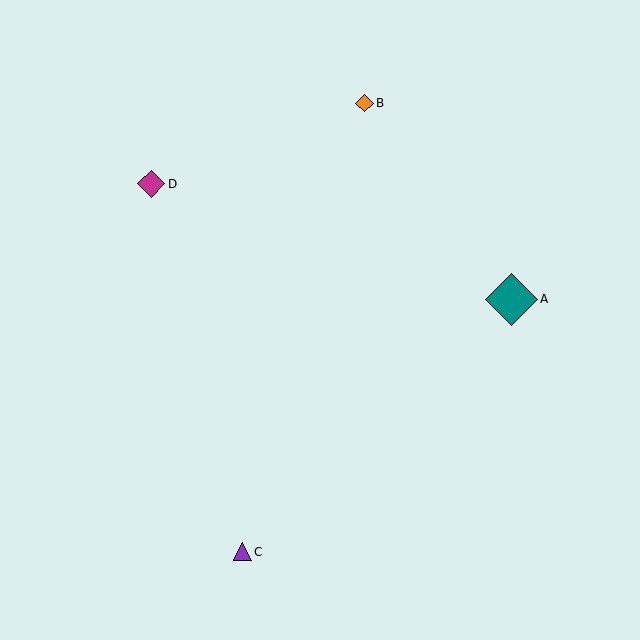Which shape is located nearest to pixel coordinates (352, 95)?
The orange diamond (labeled B) at (364, 103) is nearest to that location.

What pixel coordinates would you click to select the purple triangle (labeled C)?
Click at (242, 552) to select the purple triangle C.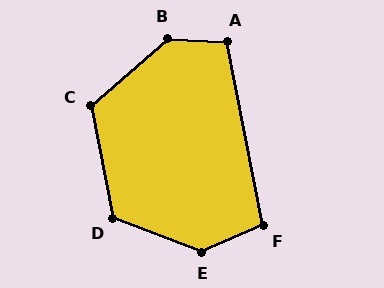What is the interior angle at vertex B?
Approximately 136 degrees (obtuse).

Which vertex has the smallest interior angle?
F, at approximately 102 degrees.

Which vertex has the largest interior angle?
E, at approximately 136 degrees.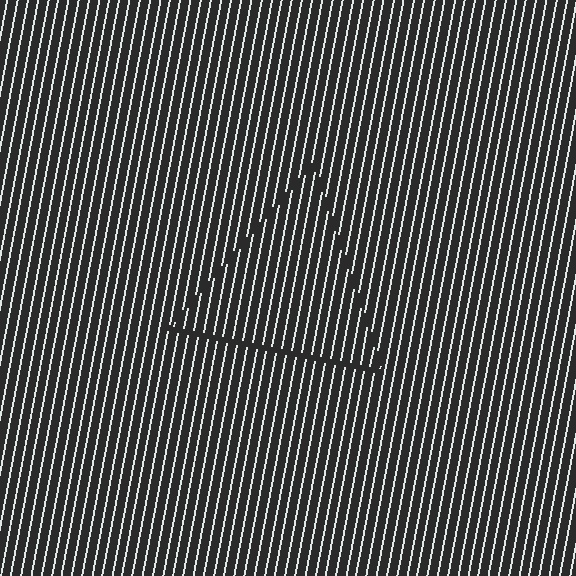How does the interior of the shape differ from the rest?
The interior of the shape contains the same grating, shifted by half a period — the contour is defined by the phase discontinuity where line-ends from the inner and outer gratings abut.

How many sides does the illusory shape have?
3 sides — the line-ends trace a triangle.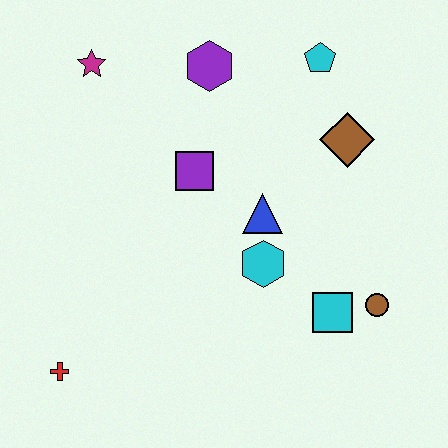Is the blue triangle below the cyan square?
No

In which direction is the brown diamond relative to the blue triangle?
The brown diamond is to the right of the blue triangle.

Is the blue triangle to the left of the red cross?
No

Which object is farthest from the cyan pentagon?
The red cross is farthest from the cyan pentagon.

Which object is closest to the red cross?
The cyan hexagon is closest to the red cross.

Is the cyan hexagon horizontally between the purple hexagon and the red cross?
No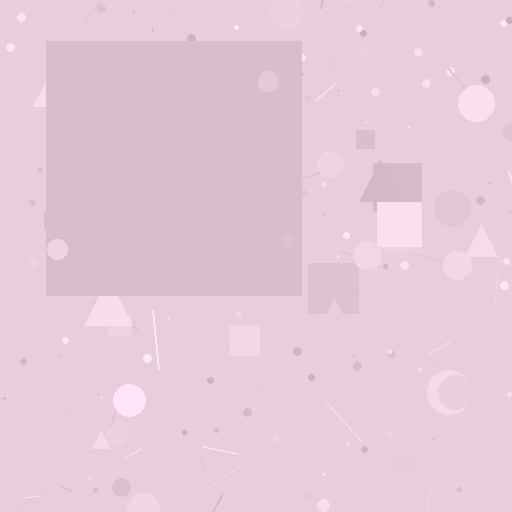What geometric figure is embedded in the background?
A square is embedded in the background.